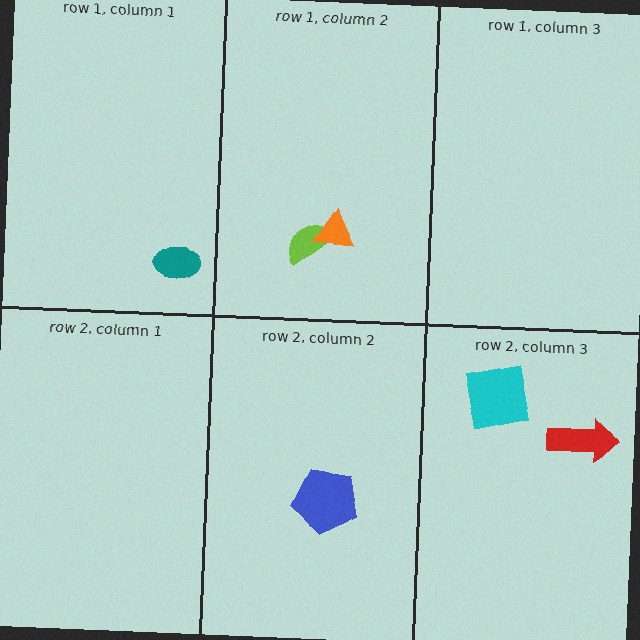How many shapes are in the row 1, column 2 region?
2.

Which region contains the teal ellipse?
The row 1, column 1 region.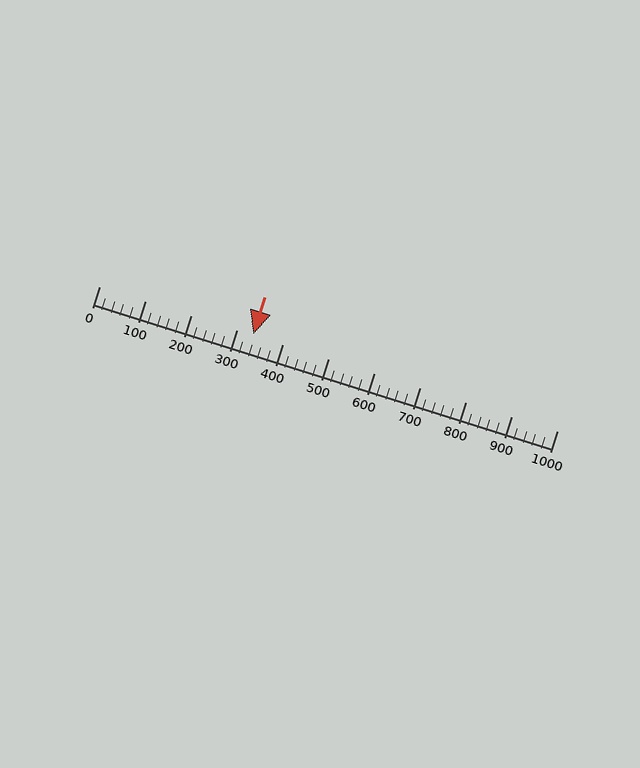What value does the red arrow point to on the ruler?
The red arrow points to approximately 337.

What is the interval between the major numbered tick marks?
The major tick marks are spaced 100 units apart.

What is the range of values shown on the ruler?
The ruler shows values from 0 to 1000.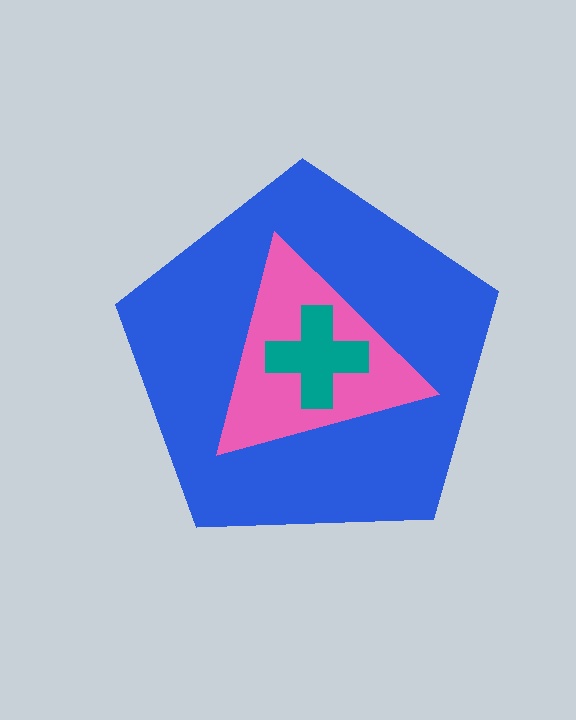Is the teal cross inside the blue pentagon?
Yes.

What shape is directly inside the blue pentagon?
The pink triangle.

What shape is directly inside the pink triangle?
The teal cross.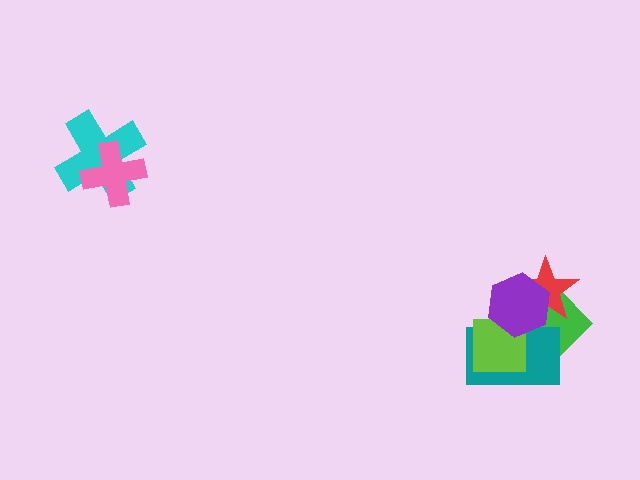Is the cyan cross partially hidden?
Yes, it is partially covered by another shape.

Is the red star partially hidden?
Yes, it is partially covered by another shape.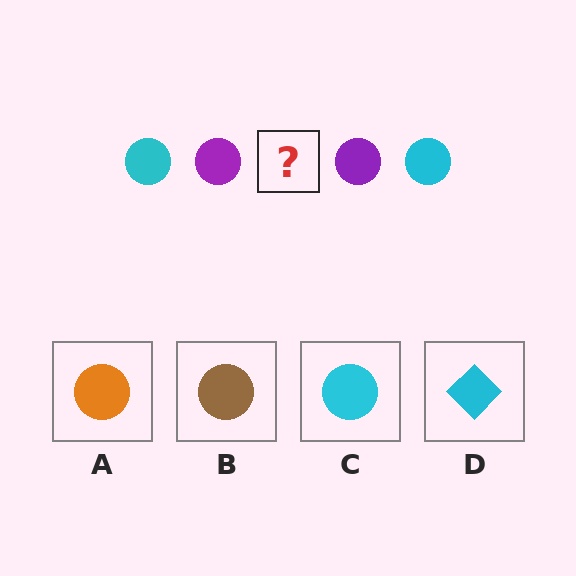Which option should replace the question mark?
Option C.